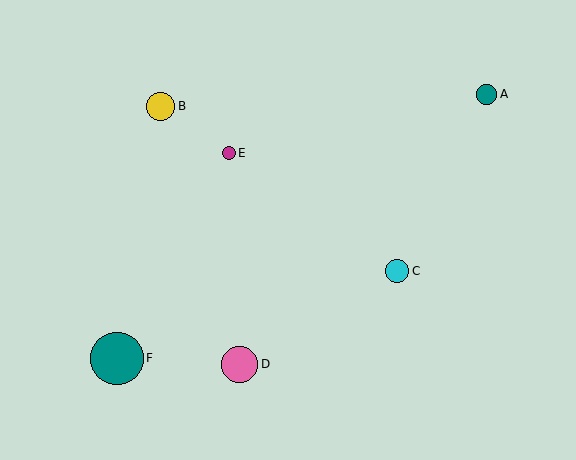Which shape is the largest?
The teal circle (labeled F) is the largest.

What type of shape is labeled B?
Shape B is a yellow circle.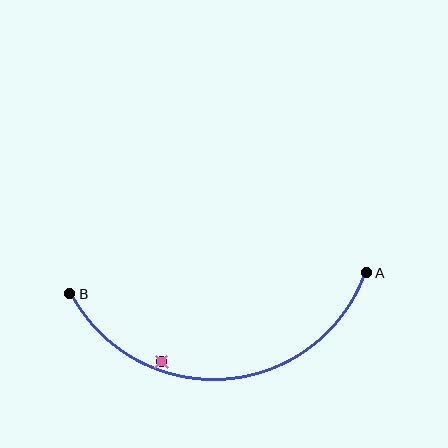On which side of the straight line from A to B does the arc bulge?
The arc bulges below the straight line connecting A and B.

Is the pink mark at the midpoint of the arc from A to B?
No — the pink mark does not lie on the arc at all. It sits slightly inside the curve.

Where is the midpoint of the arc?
The arc midpoint is the point on the curve farthest from the straight line joining A and B. It sits below that line.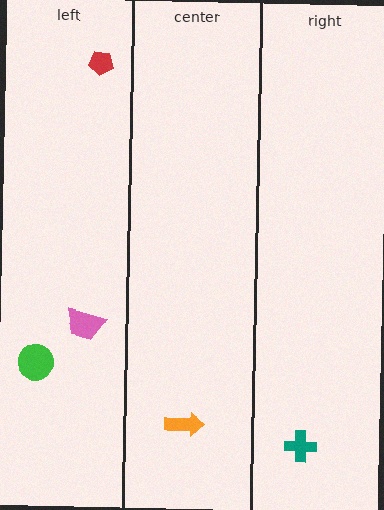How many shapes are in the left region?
3.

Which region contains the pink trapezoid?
The left region.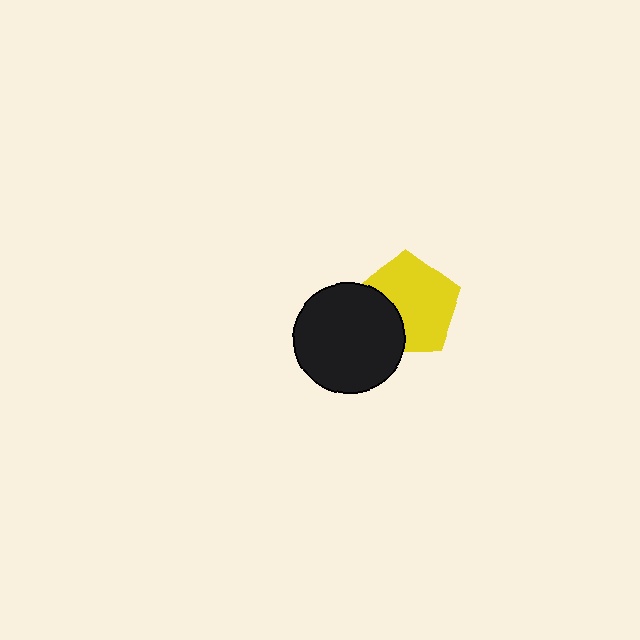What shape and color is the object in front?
The object in front is a black circle.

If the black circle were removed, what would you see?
You would see the complete yellow pentagon.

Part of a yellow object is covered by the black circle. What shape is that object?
It is a pentagon.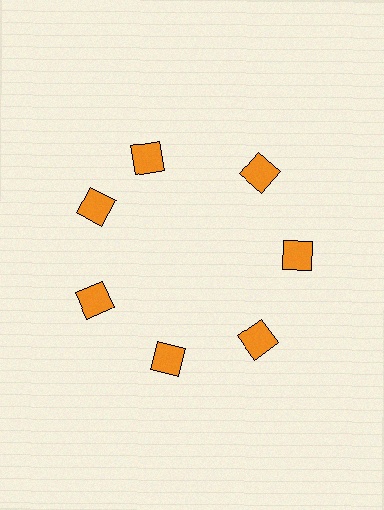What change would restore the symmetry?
The symmetry would be restored by rotating it back into even spacing with its neighbors so that all 7 squares sit at equal angles and equal distance from the center.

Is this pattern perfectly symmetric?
No. The 7 orange squares are arranged in a ring, but one element near the 12 o'clock position is rotated out of alignment along the ring, breaking the 7-fold rotational symmetry.